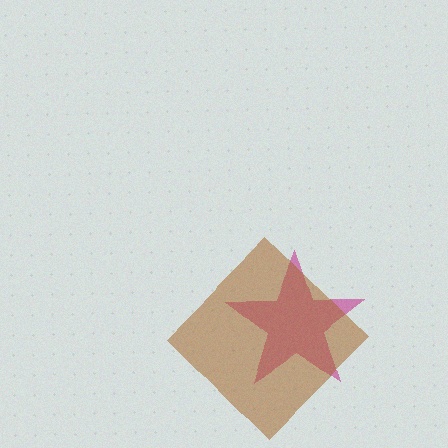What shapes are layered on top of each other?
The layered shapes are: a magenta star, a brown diamond.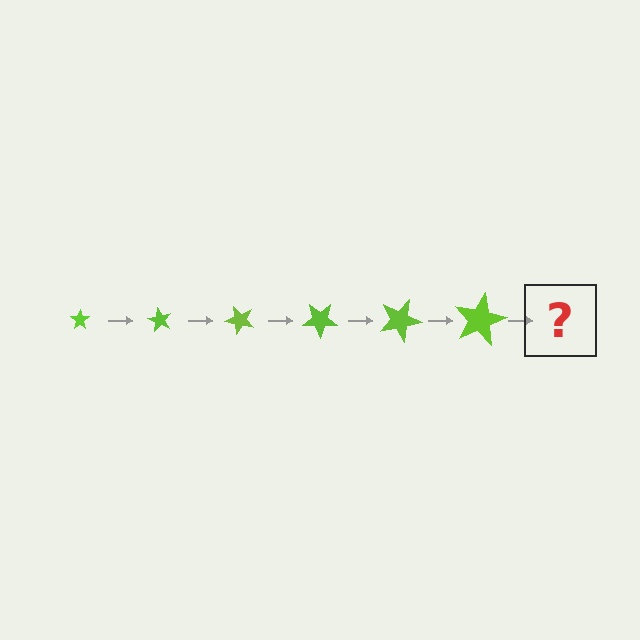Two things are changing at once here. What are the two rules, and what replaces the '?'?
The two rules are that the star grows larger each step and it rotates 60 degrees each step. The '?' should be a star, larger than the previous one and rotated 360 degrees from the start.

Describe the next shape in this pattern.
It should be a star, larger than the previous one and rotated 360 degrees from the start.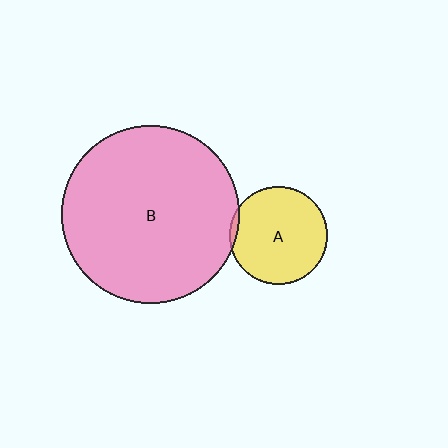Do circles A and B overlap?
Yes.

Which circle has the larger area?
Circle B (pink).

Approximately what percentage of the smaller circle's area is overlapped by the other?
Approximately 5%.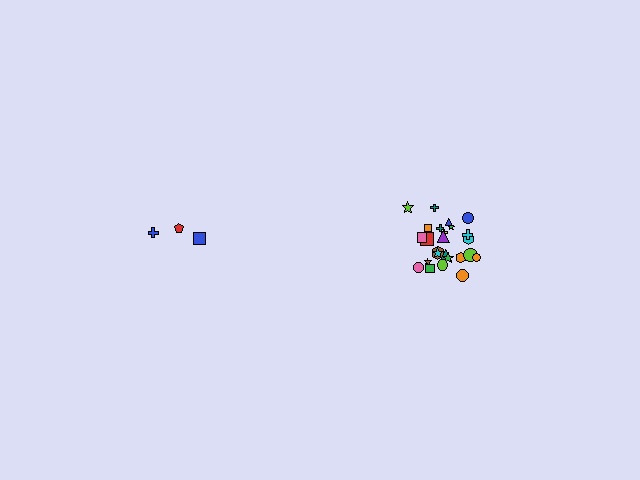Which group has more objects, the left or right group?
The right group.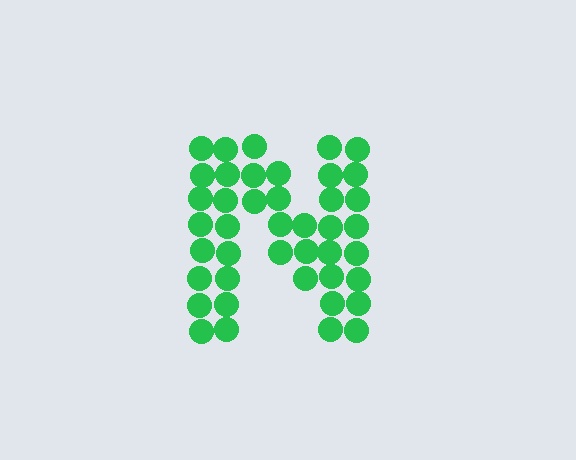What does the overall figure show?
The overall figure shows the letter N.